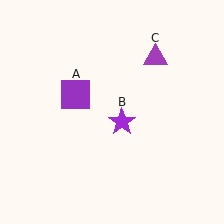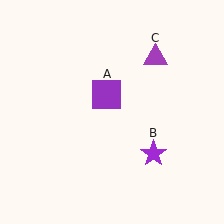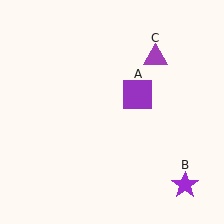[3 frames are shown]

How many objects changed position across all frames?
2 objects changed position: purple square (object A), purple star (object B).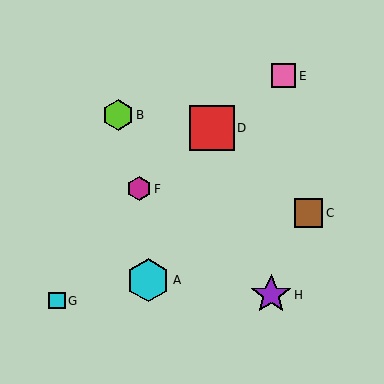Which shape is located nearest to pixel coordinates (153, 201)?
The magenta hexagon (labeled F) at (139, 189) is nearest to that location.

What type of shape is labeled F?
Shape F is a magenta hexagon.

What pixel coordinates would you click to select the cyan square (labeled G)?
Click at (57, 301) to select the cyan square G.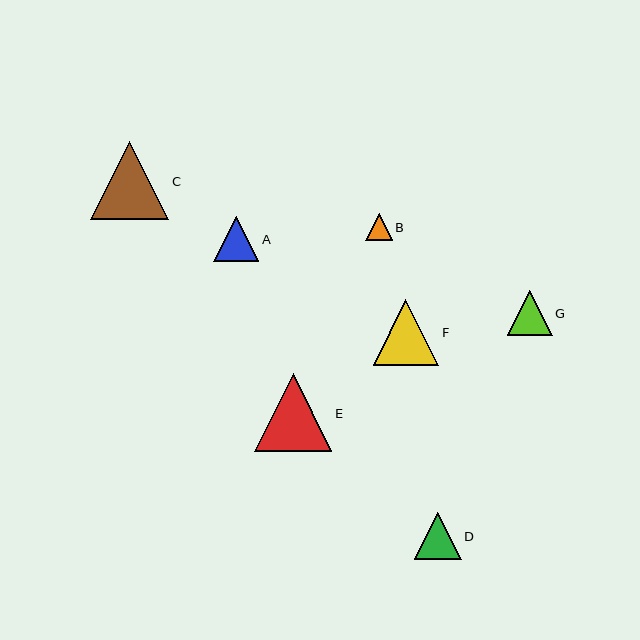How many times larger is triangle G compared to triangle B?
Triangle G is approximately 1.7 times the size of triangle B.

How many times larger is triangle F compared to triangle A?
Triangle F is approximately 1.4 times the size of triangle A.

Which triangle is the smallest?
Triangle B is the smallest with a size of approximately 27 pixels.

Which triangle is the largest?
Triangle C is the largest with a size of approximately 78 pixels.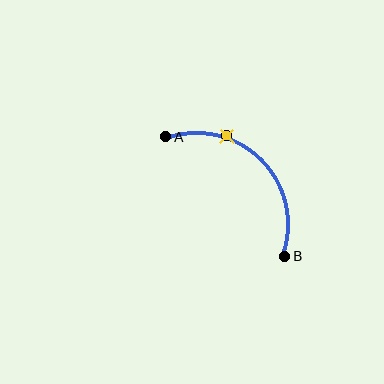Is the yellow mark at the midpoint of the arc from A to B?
No. The yellow mark lies on the arc but is closer to endpoint A. The arc midpoint would be at the point on the curve equidistant along the arc from both A and B.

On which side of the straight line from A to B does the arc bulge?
The arc bulges above and to the right of the straight line connecting A and B.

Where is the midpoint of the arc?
The arc midpoint is the point on the curve farthest from the straight line joining A and B. It sits above and to the right of that line.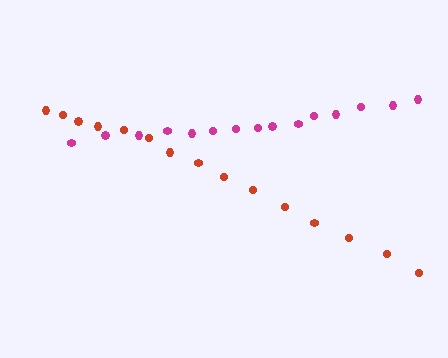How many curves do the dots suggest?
There are 2 distinct paths.